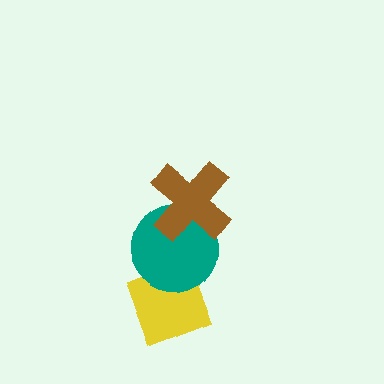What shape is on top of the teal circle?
The brown cross is on top of the teal circle.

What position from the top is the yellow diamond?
The yellow diamond is 3rd from the top.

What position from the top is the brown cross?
The brown cross is 1st from the top.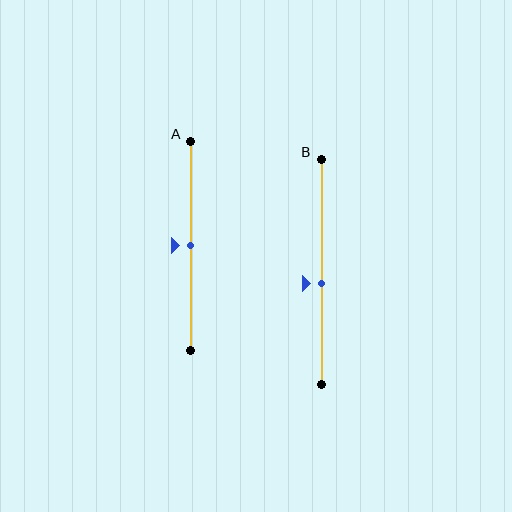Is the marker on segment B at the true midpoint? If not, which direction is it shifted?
No, the marker on segment B is shifted downward by about 5% of the segment length.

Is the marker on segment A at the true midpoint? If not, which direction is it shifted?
Yes, the marker on segment A is at the true midpoint.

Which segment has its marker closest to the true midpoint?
Segment A has its marker closest to the true midpoint.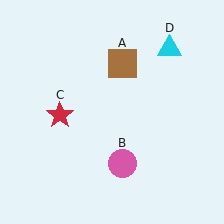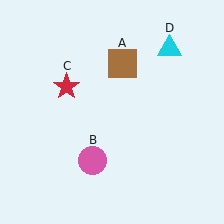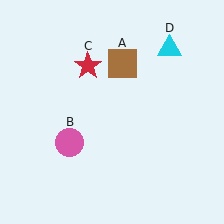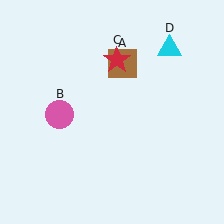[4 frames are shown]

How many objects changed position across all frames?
2 objects changed position: pink circle (object B), red star (object C).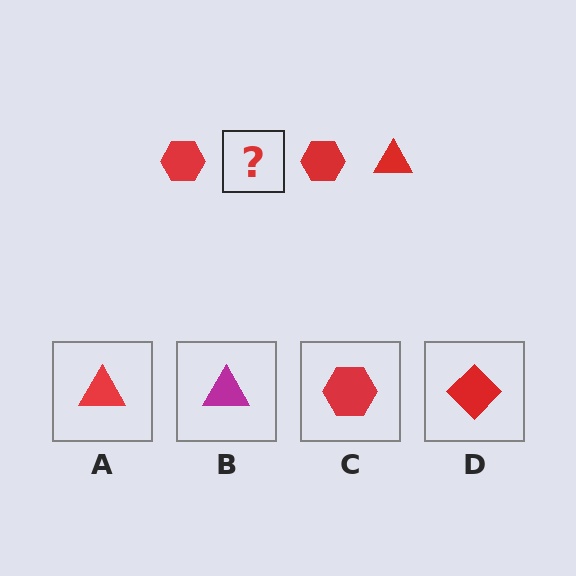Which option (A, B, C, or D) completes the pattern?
A.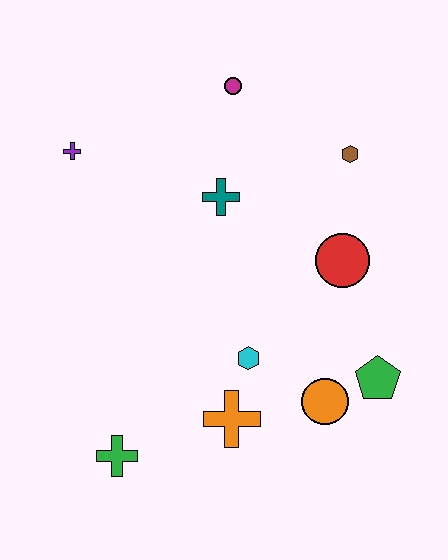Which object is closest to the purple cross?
The teal cross is closest to the purple cross.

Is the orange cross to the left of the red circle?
Yes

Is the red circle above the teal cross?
No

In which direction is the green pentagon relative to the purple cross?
The green pentagon is to the right of the purple cross.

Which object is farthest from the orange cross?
The magenta circle is farthest from the orange cross.